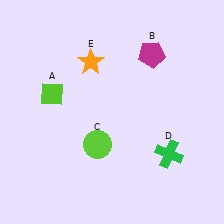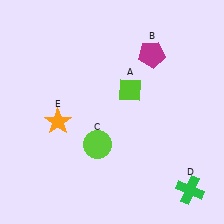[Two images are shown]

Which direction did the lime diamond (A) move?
The lime diamond (A) moved right.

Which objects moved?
The objects that moved are: the lime diamond (A), the green cross (D), the orange star (E).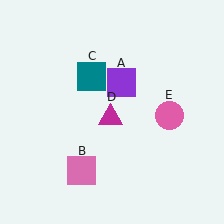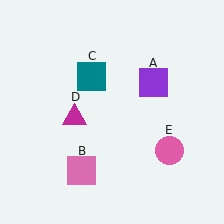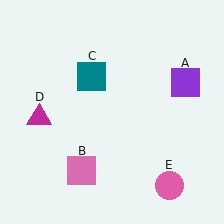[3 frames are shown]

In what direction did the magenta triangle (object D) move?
The magenta triangle (object D) moved left.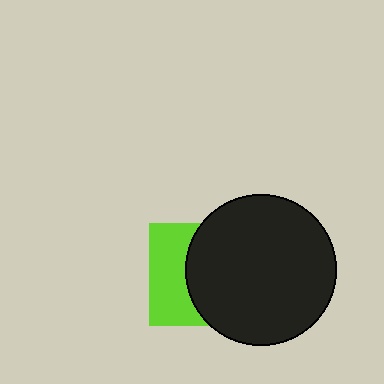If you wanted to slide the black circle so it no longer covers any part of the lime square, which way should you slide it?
Slide it right — that is the most direct way to separate the two shapes.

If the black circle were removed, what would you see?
You would see the complete lime square.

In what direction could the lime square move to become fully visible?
The lime square could move left. That would shift it out from behind the black circle entirely.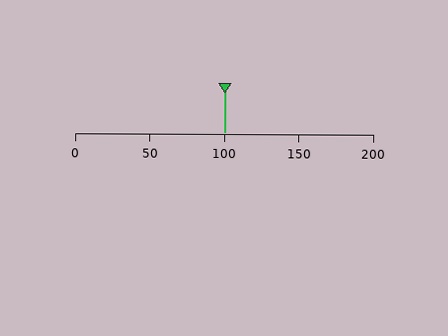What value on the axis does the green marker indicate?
The marker indicates approximately 100.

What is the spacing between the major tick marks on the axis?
The major ticks are spaced 50 apart.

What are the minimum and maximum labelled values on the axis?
The axis runs from 0 to 200.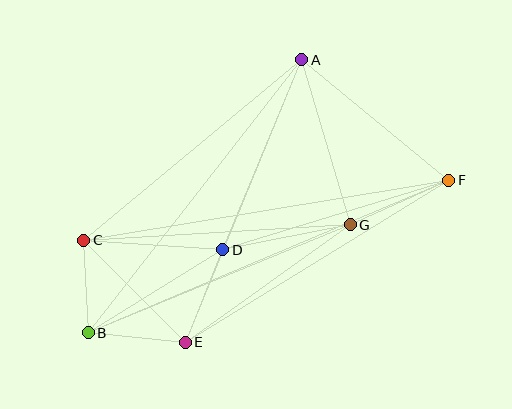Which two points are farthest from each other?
Points B and F are farthest from each other.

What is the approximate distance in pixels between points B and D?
The distance between B and D is approximately 158 pixels.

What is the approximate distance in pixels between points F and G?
The distance between F and G is approximately 108 pixels.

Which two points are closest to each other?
Points B and C are closest to each other.